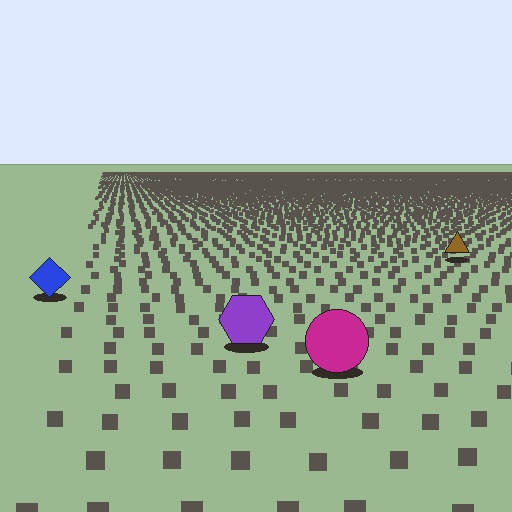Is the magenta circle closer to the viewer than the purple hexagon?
Yes. The magenta circle is closer — you can tell from the texture gradient: the ground texture is coarser near it.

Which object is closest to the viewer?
The magenta circle is closest. The texture marks near it are larger and more spread out.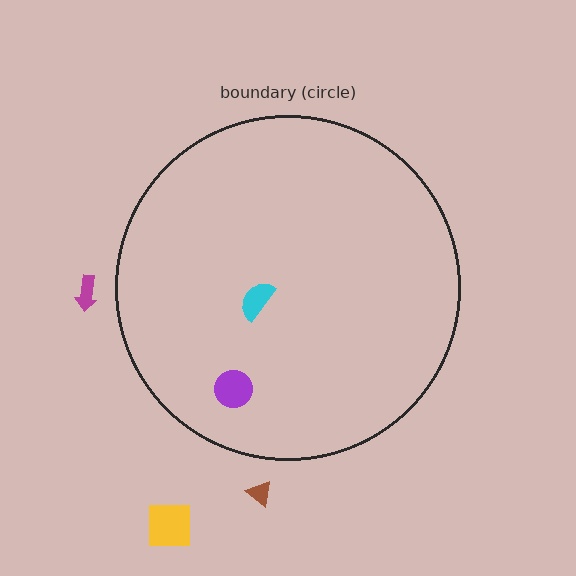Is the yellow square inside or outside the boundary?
Outside.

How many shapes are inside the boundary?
2 inside, 3 outside.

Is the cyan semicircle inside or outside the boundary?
Inside.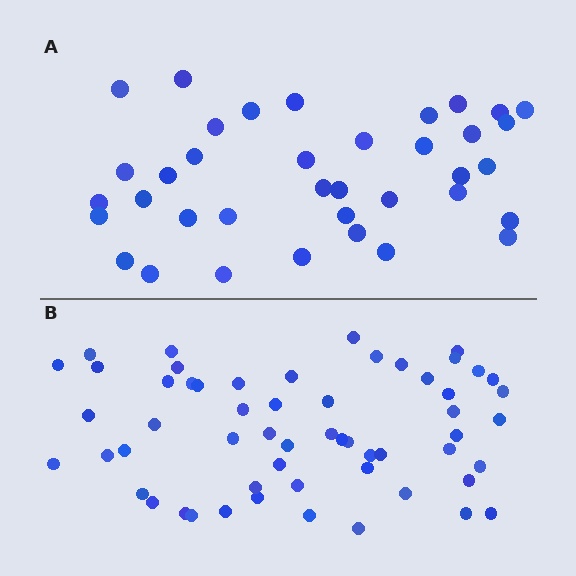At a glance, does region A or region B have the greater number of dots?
Region B (the bottom region) has more dots.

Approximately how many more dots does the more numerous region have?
Region B has approximately 20 more dots than region A.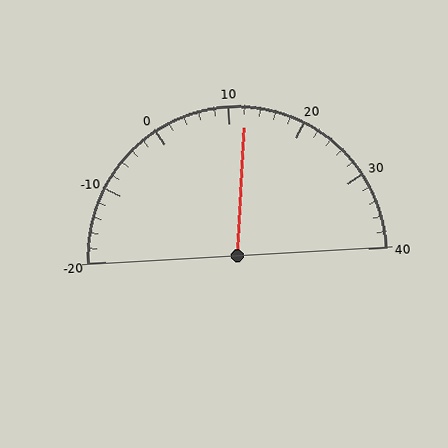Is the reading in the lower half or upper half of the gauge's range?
The reading is in the upper half of the range (-20 to 40).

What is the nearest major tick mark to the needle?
The nearest major tick mark is 10.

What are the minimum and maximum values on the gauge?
The gauge ranges from -20 to 40.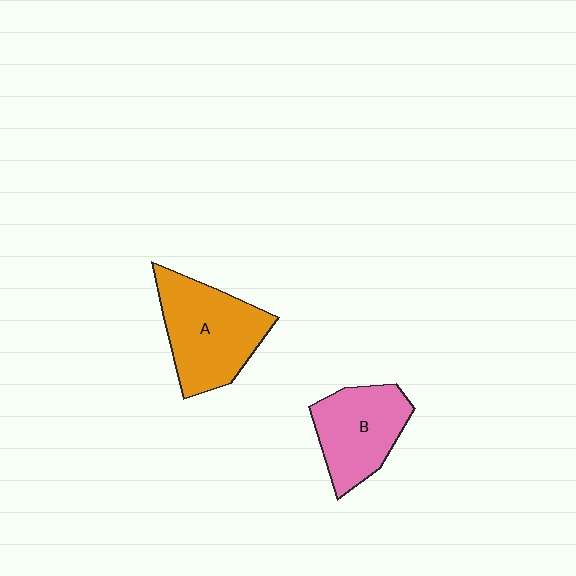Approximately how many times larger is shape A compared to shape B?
Approximately 1.2 times.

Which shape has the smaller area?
Shape B (pink).